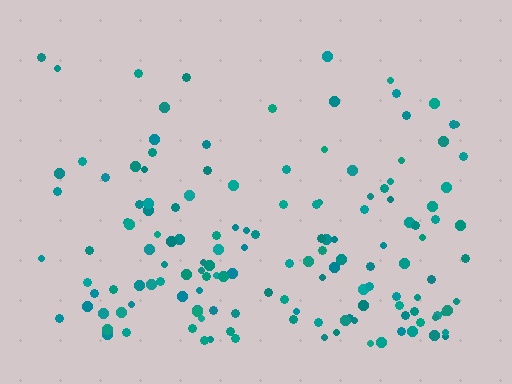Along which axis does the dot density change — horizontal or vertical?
Vertical.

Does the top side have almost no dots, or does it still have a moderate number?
Still a moderate number, just noticeably fewer than the bottom.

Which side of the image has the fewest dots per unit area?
The top.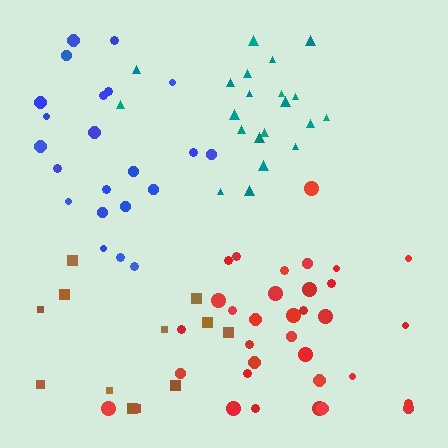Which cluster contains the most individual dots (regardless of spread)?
Red (34).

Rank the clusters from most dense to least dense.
teal, red, blue, brown.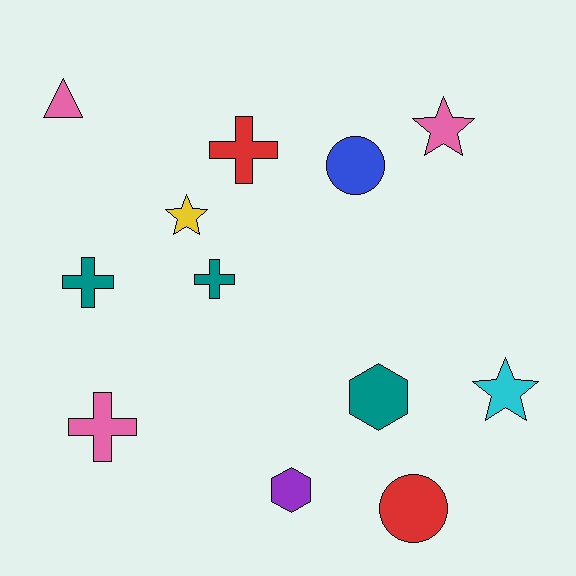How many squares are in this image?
There are no squares.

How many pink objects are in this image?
There are 3 pink objects.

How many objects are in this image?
There are 12 objects.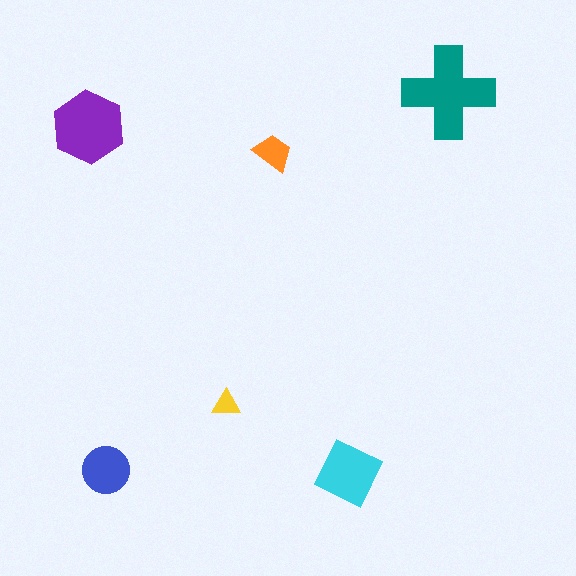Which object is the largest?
The teal cross.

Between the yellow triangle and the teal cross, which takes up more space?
The teal cross.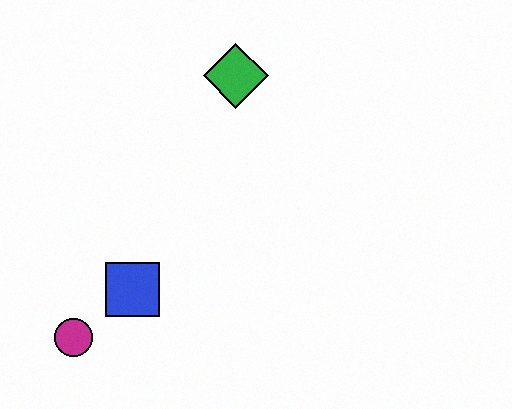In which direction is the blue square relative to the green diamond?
The blue square is below the green diamond.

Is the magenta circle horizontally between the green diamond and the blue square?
No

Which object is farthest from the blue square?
The green diamond is farthest from the blue square.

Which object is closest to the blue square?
The magenta circle is closest to the blue square.